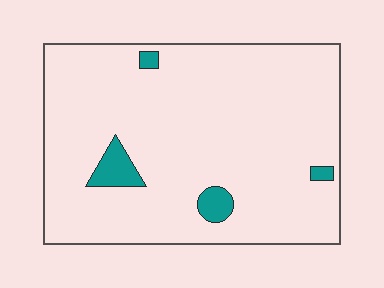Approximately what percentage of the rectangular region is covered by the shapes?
Approximately 5%.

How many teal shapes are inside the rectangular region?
4.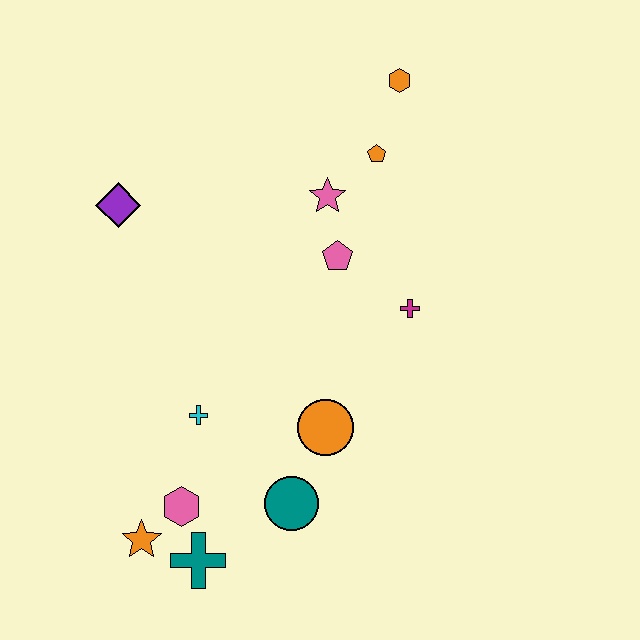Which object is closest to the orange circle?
The teal circle is closest to the orange circle.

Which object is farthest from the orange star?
The orange hexagon is farthest from the orange star.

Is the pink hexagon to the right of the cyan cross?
No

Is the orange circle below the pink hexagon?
No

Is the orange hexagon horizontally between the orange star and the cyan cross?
No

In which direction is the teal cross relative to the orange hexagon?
The teal cross is below the orange hexagon.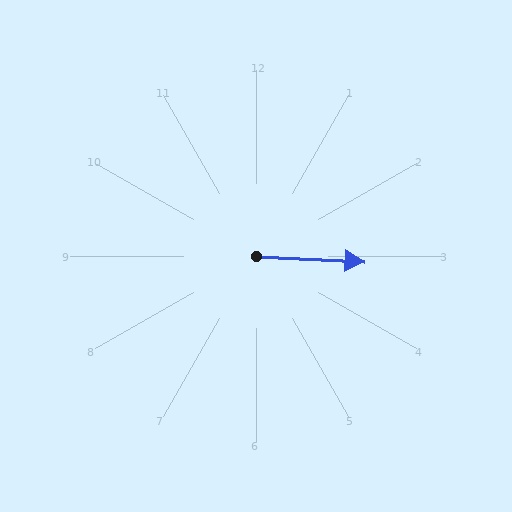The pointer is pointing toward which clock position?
Roughly 3 o'clock.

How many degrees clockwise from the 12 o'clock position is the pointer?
Approximately 93 degrees.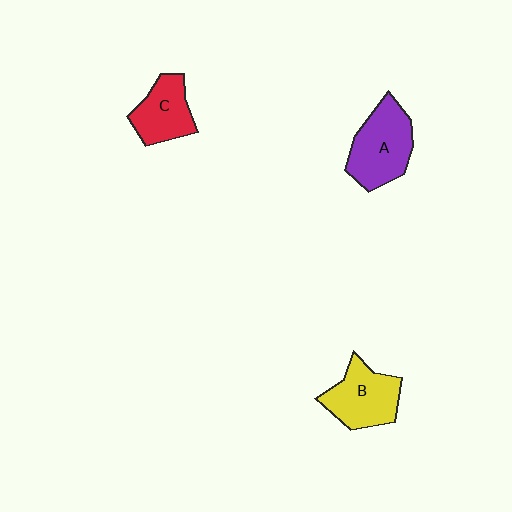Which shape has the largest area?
Shape A (purple).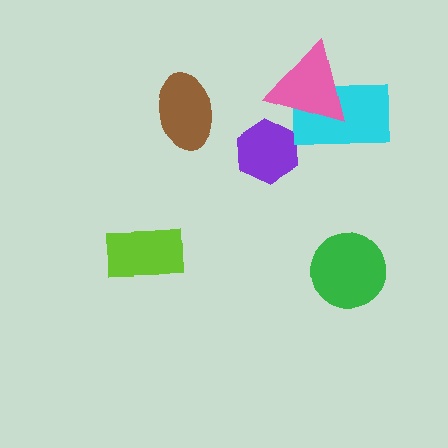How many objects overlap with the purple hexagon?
0 objects overlap with the purple hexagon.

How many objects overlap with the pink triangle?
1 object overlaps with the pink triangle.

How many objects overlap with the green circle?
0 objects overlap with the green circle.